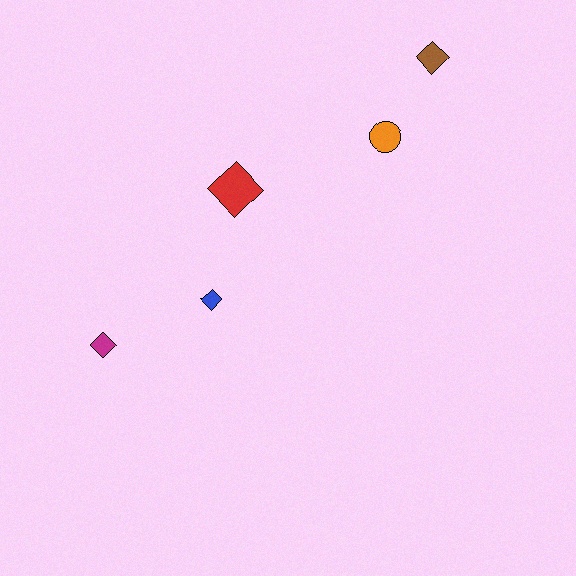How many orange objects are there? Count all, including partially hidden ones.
There is 1 orange object.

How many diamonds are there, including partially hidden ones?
There are 4 diamonds.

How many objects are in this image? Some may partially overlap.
There are 5 objects.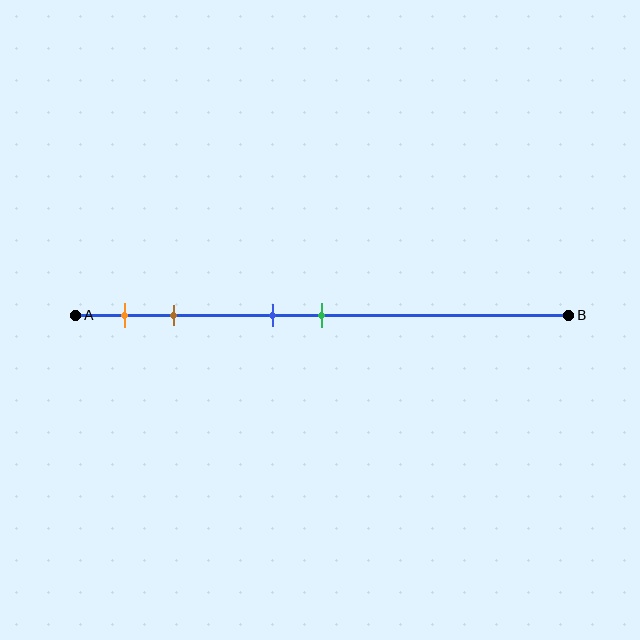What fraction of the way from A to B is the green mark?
The green mark is approximately 50% (0.5) of the way from A to B.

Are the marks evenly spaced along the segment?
No, the marks are not evenly spaced.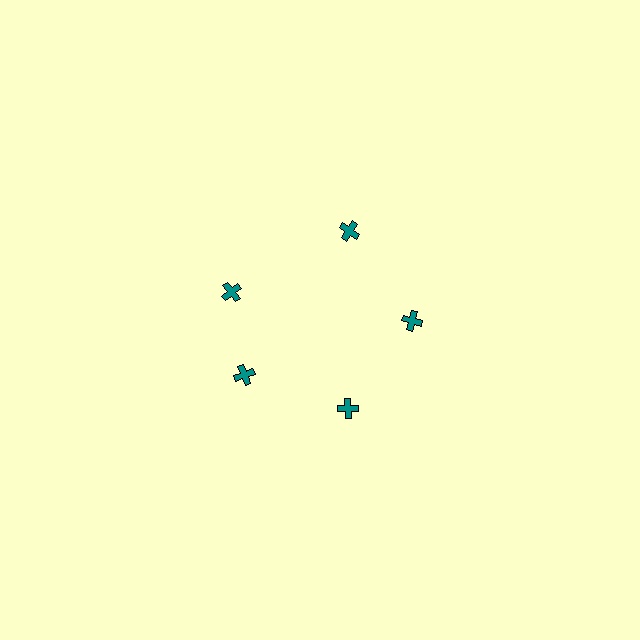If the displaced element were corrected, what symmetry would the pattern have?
It would have 5-fold rotational symmetry — the pattern would map onto itself every 72 degrees.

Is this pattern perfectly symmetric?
No. The 5 teal crosses are arranged in a ring, but one element near the 10 o'clock position is rotated out of alignment along the ring, breaking the 5-fold rotational symmetry.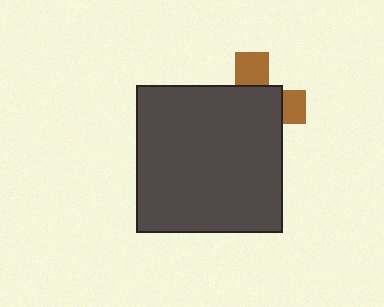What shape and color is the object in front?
The object in front is a dark gray square.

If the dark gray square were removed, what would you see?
You would see the complete brown cross.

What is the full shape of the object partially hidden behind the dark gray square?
The partially hidden object is a brown cross.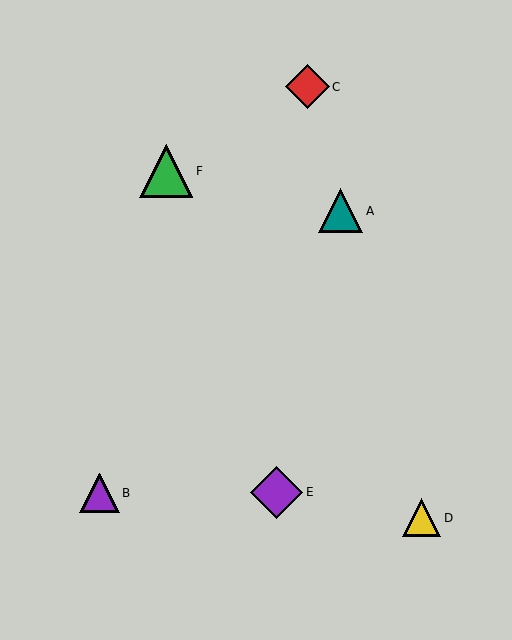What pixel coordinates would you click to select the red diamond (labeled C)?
Click at (307, 87) to select the red diamond C.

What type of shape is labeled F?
Shape F is a green triangle.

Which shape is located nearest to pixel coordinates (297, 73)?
The red diamond (labeled C) at (307, 87) is nearest to that location.